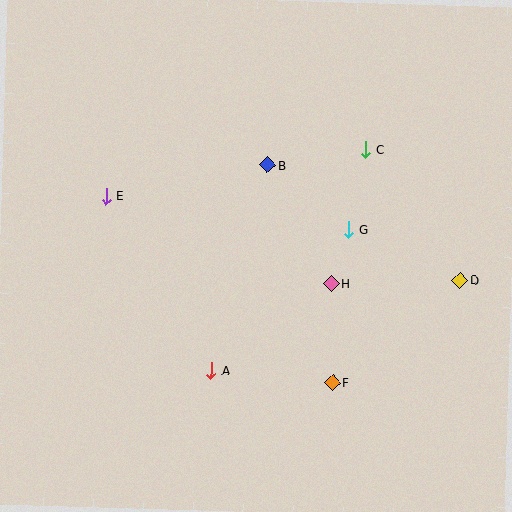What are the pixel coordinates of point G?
Point G is at (349, 229).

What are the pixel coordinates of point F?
Point F is at (332, 382).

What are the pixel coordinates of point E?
Point E is at (106, 196).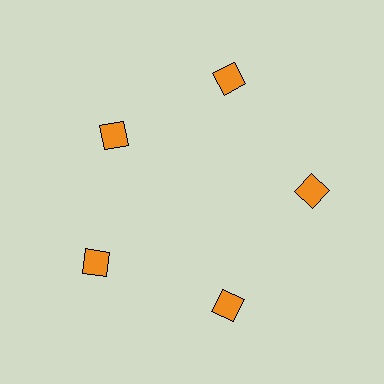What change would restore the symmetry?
The symmetry would be restored by moving it outward, back onto the ring so that all 5 squares sit at equal angles and equal distance from the center.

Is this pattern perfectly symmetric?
No. The 5 orange squares are arranged in a ring, but one element near the 10 o'clock position is pulled inward toward the center, breaking the 5-fold rotational symmetry.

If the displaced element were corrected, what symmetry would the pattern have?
It would have 5-fold rotational symmetry — the pattern would map onto itself every 72 degrees.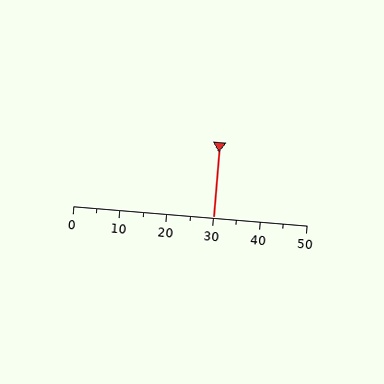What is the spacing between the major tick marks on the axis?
The major ticks are spaced 10 apart.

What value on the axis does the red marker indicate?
The marker indicates approximately 30.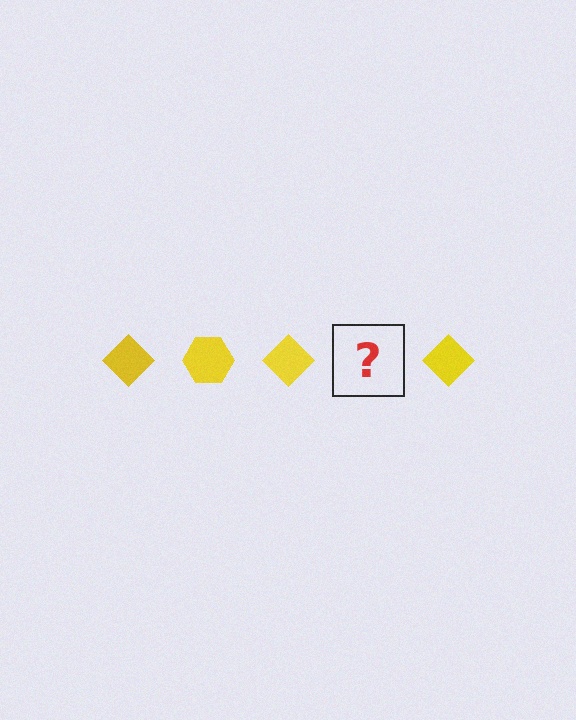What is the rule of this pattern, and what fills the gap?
The rule is that the pattern cycles through diamond, hexagon shapes in yellow. The gap should be filled with a yellow hexagon.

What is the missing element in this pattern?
The missing element is a yellow hexagon.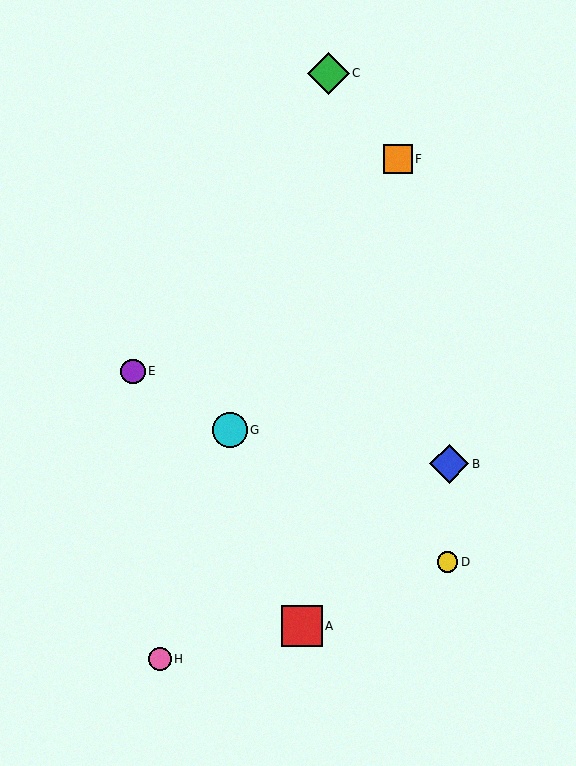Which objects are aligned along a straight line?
Objects D, E, G are aligned along a straight line.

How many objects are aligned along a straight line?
3 objects (D, E, G) are aligned along a straight line.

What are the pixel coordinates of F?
Object F is at (398, 159).